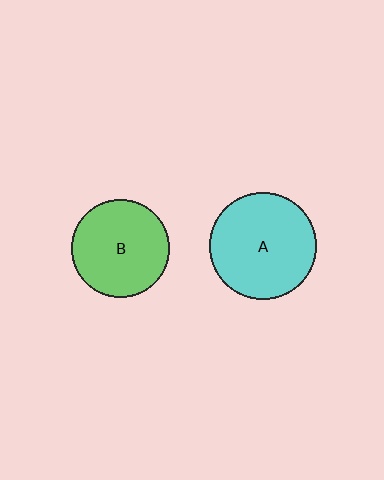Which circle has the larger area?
Circle A (cyan).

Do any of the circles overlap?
No, none of the circles overlap.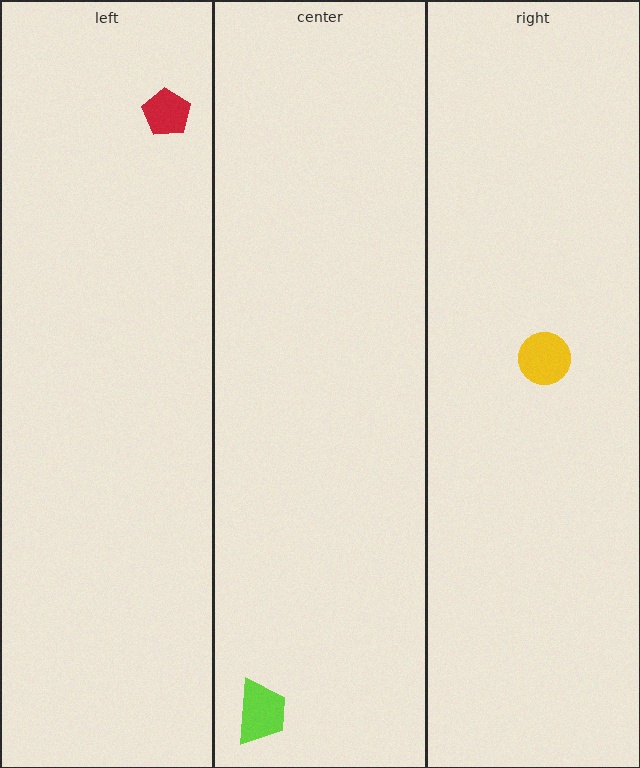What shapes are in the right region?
The yellow circle.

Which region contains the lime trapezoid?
The center region.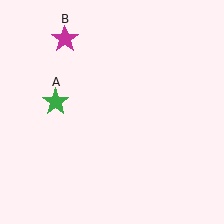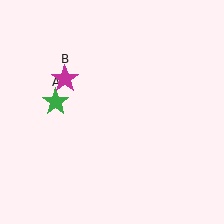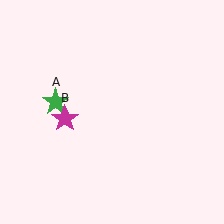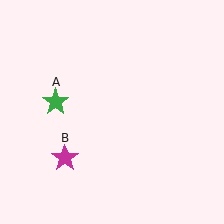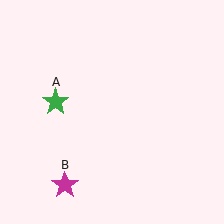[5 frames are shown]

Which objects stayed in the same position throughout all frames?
Green star (object A) remained stationary.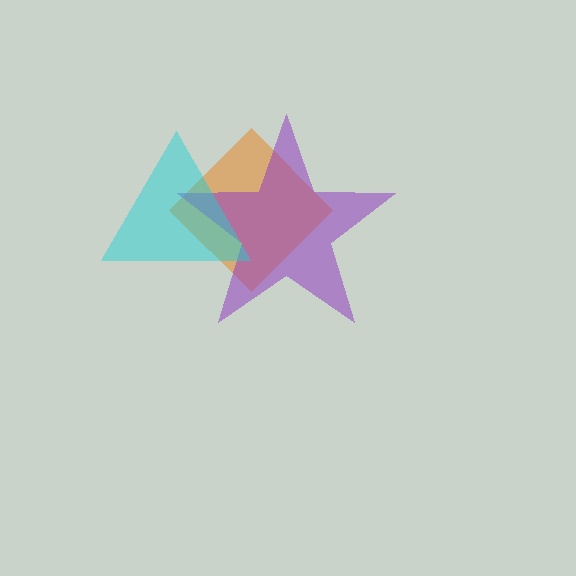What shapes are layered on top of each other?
The layered shapes are: an orange diamond, a purple star, a cyan triangle.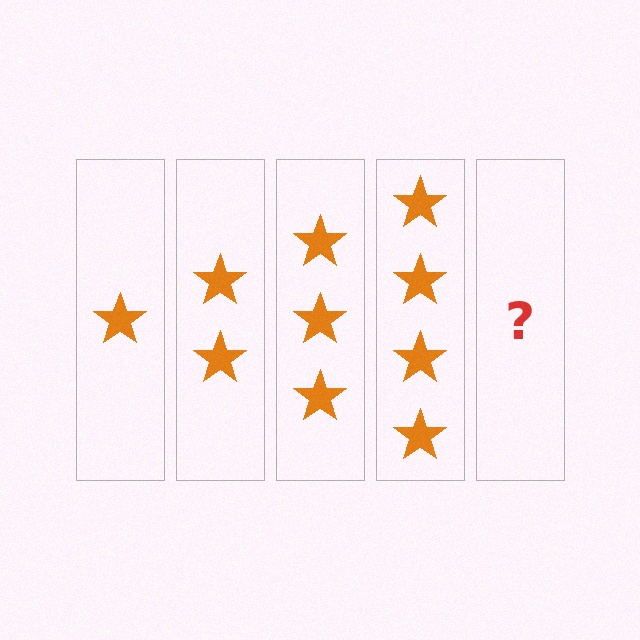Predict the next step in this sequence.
The next step is 5 stars.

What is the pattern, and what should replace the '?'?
The pattern is that each step adds one more star. The '?' should be 5 stars.